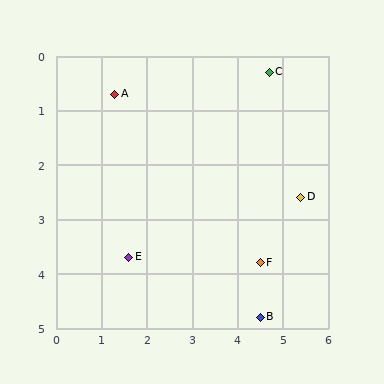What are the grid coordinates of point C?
Point C is at approximately (4.7, 0.3).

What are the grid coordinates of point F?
Point F is at approximately (4.5, 3.8).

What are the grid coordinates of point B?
Point B is at approximately (4.5, 4.8).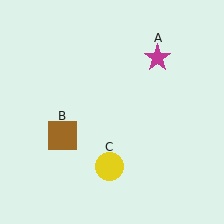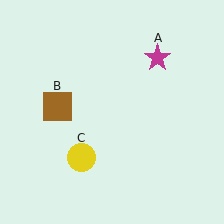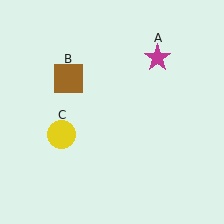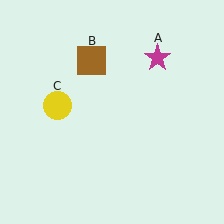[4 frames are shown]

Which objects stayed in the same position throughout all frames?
Magenta star (object A) remained stationary.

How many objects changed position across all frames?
2 objects changed position: brown square (object B), yellow circle (object C).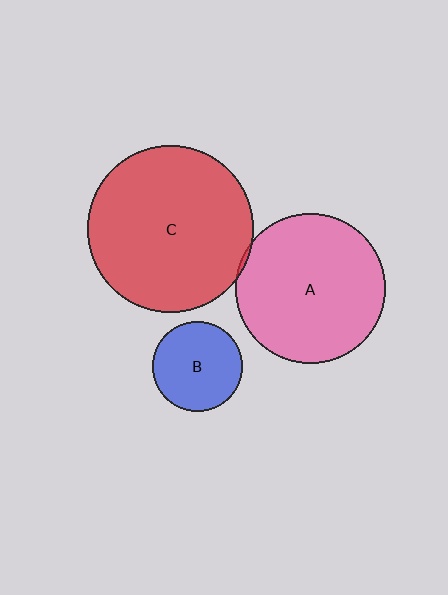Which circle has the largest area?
Circle C (red).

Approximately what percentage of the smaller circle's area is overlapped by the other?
Approximately 5%.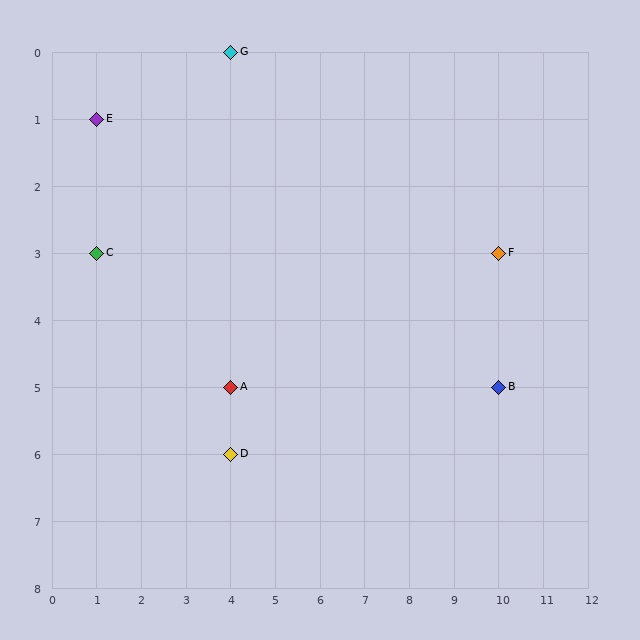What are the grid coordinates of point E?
Point E is at grid coordinates (1, 1).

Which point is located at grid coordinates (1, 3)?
Point C is at (1, 3).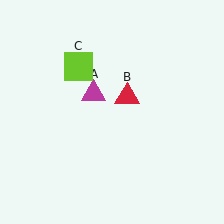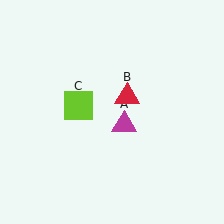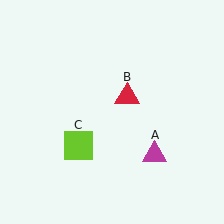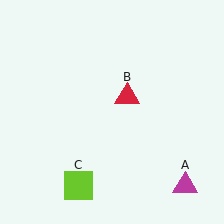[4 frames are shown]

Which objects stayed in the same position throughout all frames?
Red triangle (object B) remained stationary.